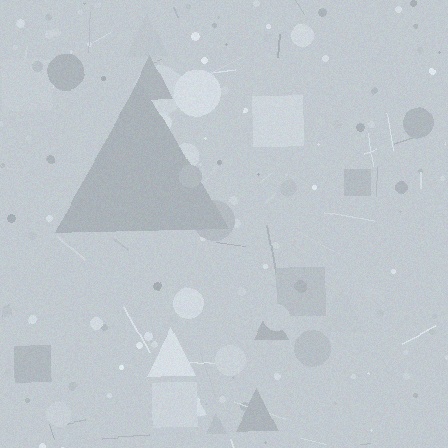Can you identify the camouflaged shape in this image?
The camouflaged shape is a triangle.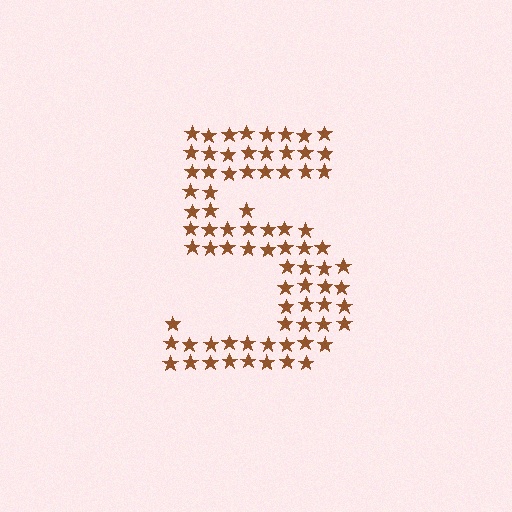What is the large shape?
The large shape is the digit 5.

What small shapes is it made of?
It is made of small stars.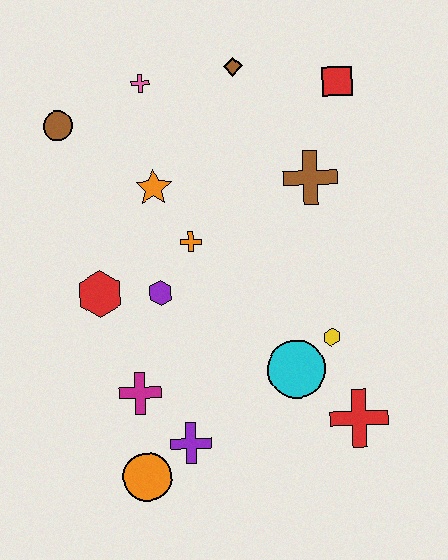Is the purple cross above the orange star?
No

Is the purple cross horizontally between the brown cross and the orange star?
Yes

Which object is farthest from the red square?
The orange circle is farthest from the red square.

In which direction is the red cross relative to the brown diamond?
The red cross is below the brown diamond.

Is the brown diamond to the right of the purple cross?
Yes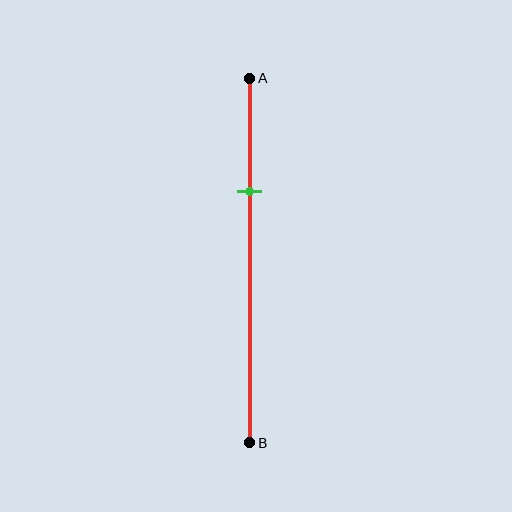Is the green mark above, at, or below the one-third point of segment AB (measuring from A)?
The green mark is approximately at the one-third point of segment AB.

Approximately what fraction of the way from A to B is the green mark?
The green mark is approximately 30% of the way from A to B.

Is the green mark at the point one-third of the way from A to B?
Yes, the mark is approximately at the one-third point.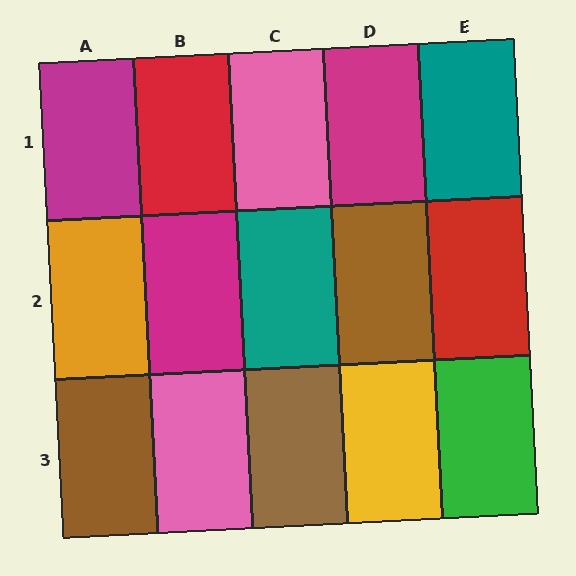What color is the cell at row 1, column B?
Red.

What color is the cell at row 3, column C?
Brown.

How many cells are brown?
3 cells are brown.